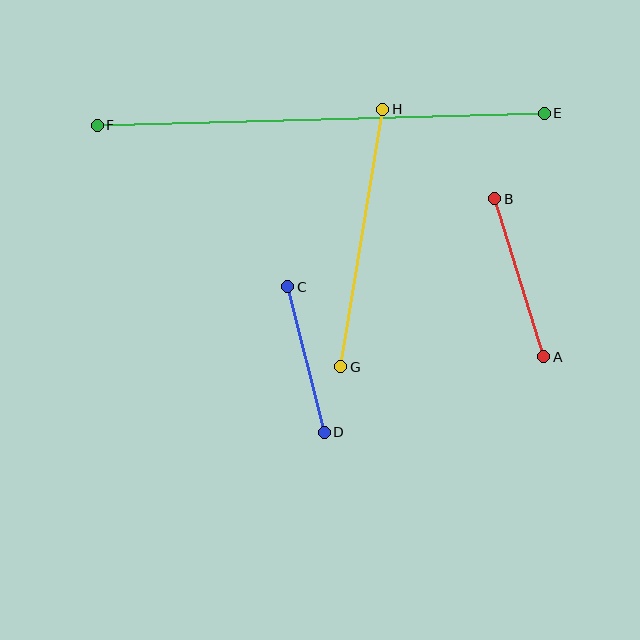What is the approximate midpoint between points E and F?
The midpoint is at approximately (321, 119) pixels.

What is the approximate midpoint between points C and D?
The midpoint is at approximately (306, 360) pixels.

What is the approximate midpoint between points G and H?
The midpoint is at approximately (362, 238) pixels.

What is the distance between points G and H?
The distance is approximately 261 pixels.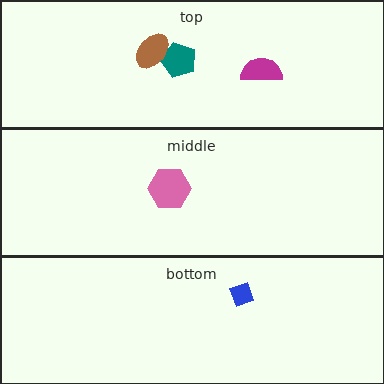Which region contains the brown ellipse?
The top region.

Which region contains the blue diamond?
The bottom region.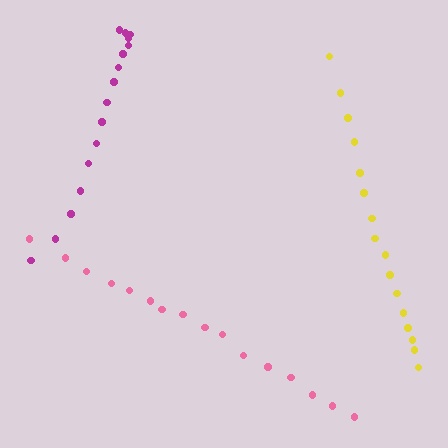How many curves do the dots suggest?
There are 3 distinct paths.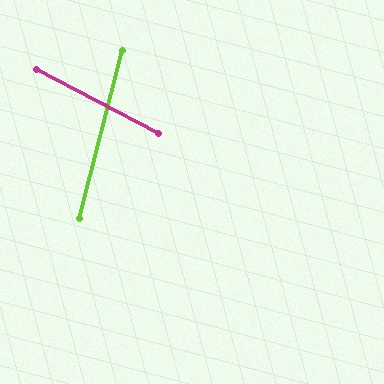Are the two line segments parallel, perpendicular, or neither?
Neither parallel nor perpendicular — they differ by about 76°.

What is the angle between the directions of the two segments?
Approximately 76 degrees.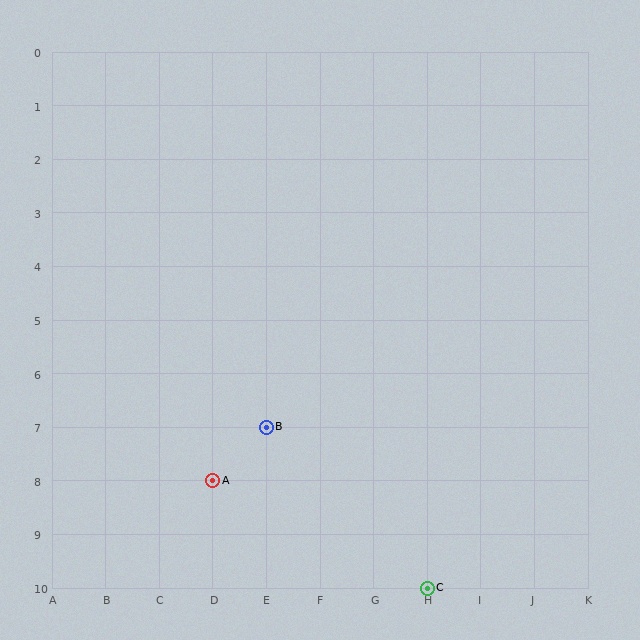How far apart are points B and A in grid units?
Points B and A are 1 column and 1 row apart (about 1.4 grid units diagonally).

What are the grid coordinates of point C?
Point C is at grid coordinates (H, 10).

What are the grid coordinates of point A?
Point A is at grid coordinates (D, 8).